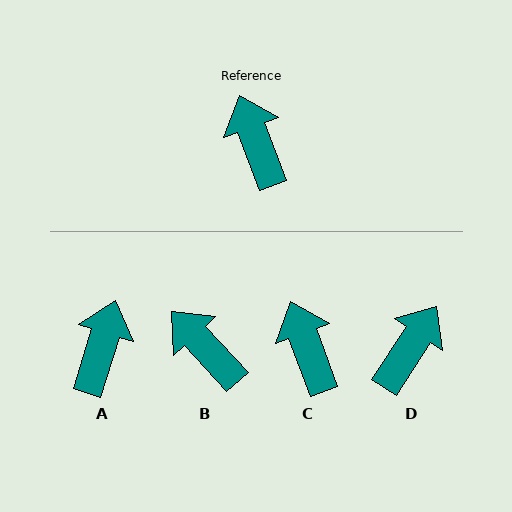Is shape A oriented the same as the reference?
No, it is off by about 37 degrees.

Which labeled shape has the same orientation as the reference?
C.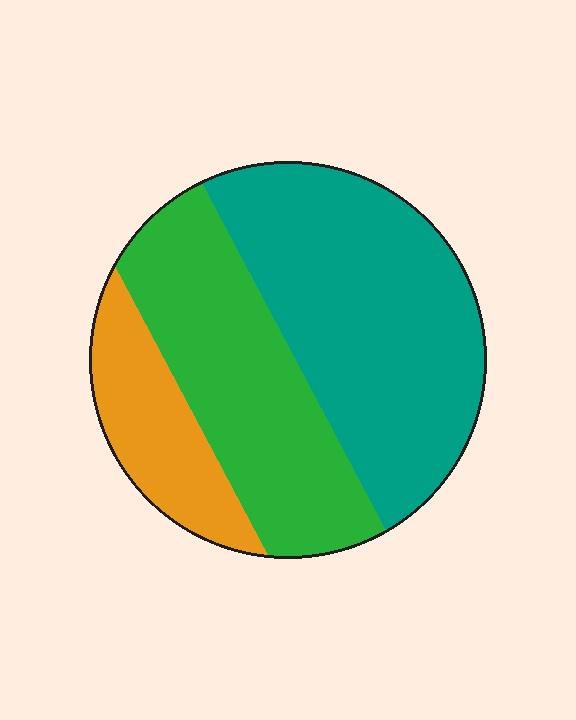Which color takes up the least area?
Orange, at roughly 15%.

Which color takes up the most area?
Teal, at roughly 50%.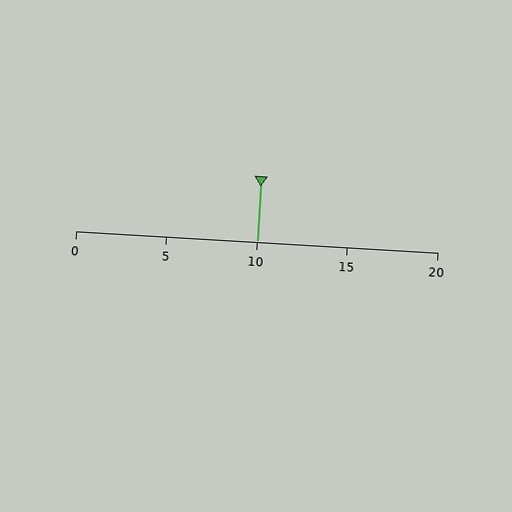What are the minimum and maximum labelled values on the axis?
The axis runs from 0 to 20.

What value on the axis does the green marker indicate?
The marker indicates approximately 10.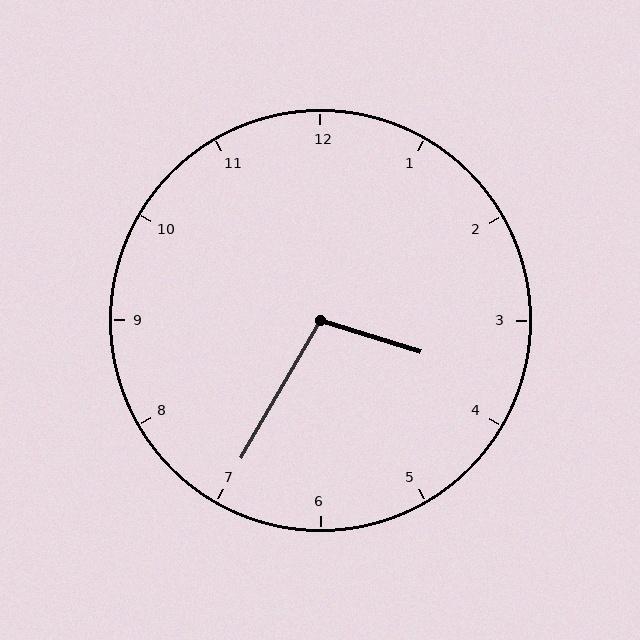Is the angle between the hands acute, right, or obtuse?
It is obtuse.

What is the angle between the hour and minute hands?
Approximately 102 degrees.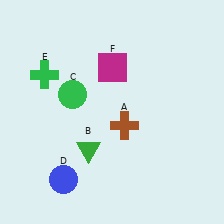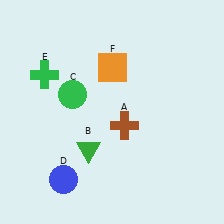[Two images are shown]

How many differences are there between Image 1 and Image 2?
There is 1 difference between the two images.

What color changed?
The square (F) changed from magenta in Image 1 to orange in Image 2.